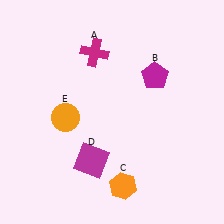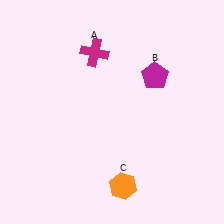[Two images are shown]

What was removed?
The magenta square (D), the orange circle (E) were removed in Image 2.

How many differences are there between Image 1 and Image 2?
There are 2 differences between the two images.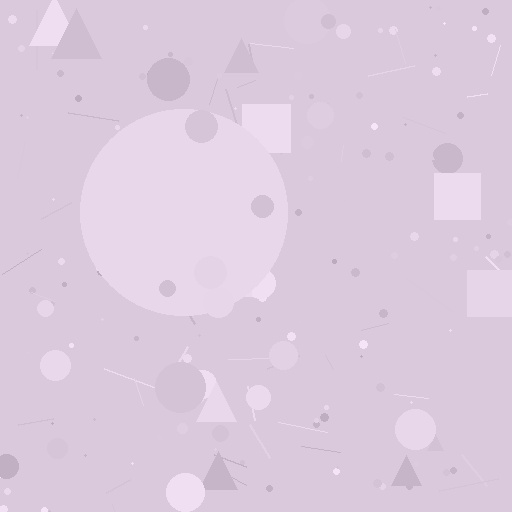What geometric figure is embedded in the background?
A circle is embedded in the background.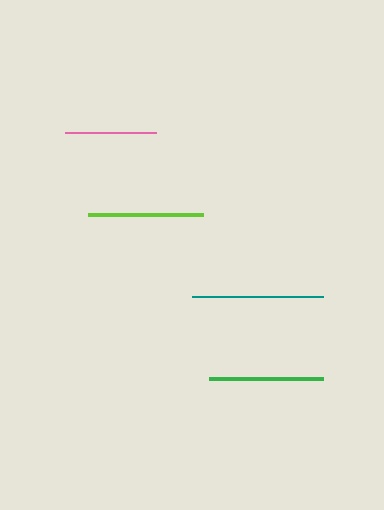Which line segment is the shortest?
The pink line is the shortest at approximately 91 pixels.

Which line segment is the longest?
The teal line is the longest at approximately 132 pixels.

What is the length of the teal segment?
The teal segment is approximately 132 pixels long.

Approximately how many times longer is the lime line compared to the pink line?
The lime line is approximately 1.3 times the length of the pink line.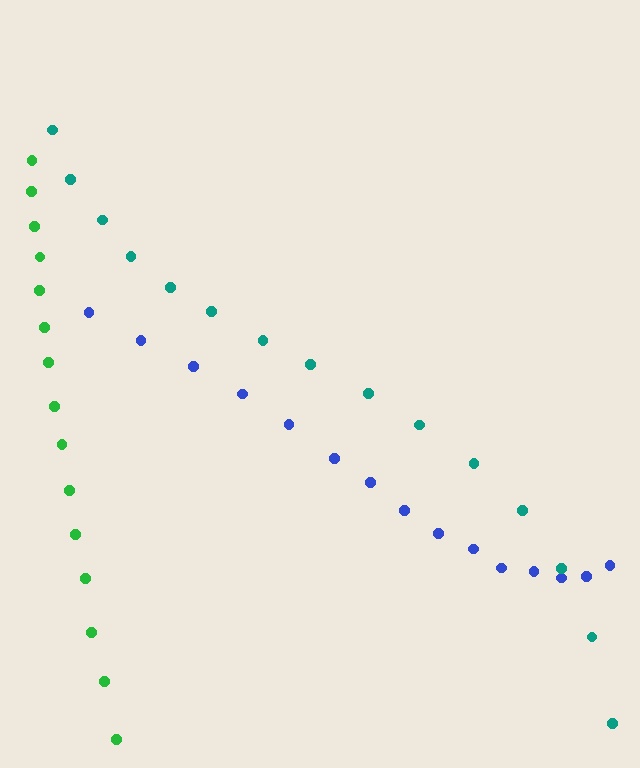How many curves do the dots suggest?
There are 3 distinct paths.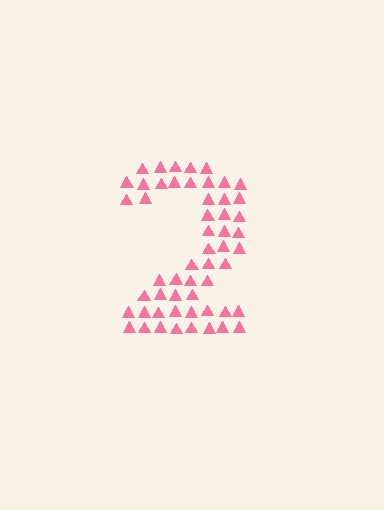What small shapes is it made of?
It is made of small triangles.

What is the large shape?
The large shape is the digit 2.